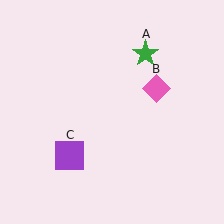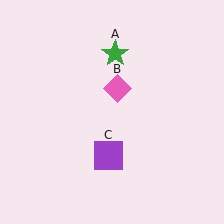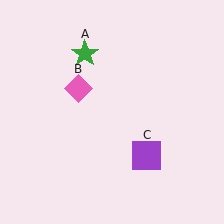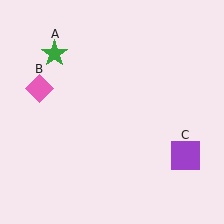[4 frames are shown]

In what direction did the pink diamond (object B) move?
The pink diamond (object B) moved left.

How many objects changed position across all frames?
3 objects changed position: green star (object A), pink diamond (object B), purple square (object C).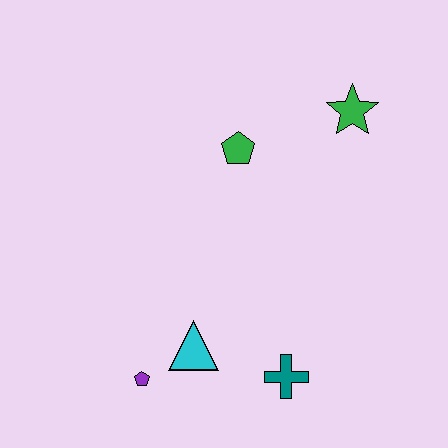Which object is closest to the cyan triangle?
The purple pentagon is closest to the cyan triangle.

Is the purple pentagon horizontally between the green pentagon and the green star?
No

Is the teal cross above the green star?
No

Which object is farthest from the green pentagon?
The purple pentagon is farthest from the green pentagon.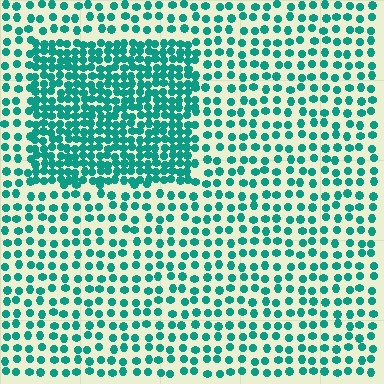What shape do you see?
I see a rectangle.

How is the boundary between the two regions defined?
The boundary is defined by a change in element density (approximately 2.2x ratio). All elements are the same color, size, and shape.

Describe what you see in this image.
The image contains small teal elements arranged at two different densities. A rectangle-shaped region is visible where the elements are more densely packed than the surrounding area.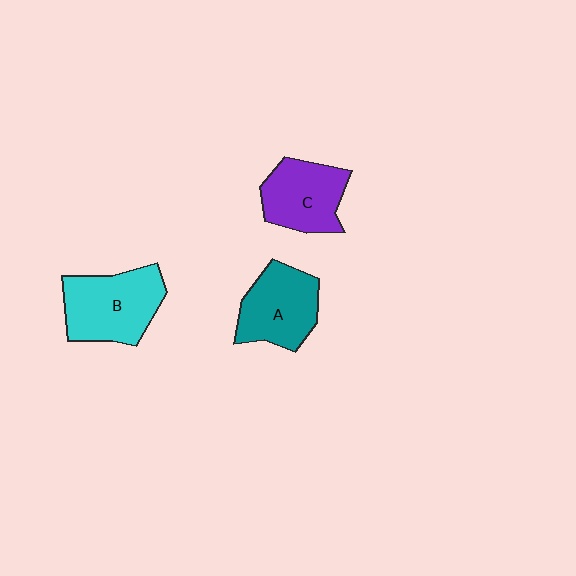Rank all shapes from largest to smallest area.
From largest to smallest: B (cyan), A (teal), C (purple).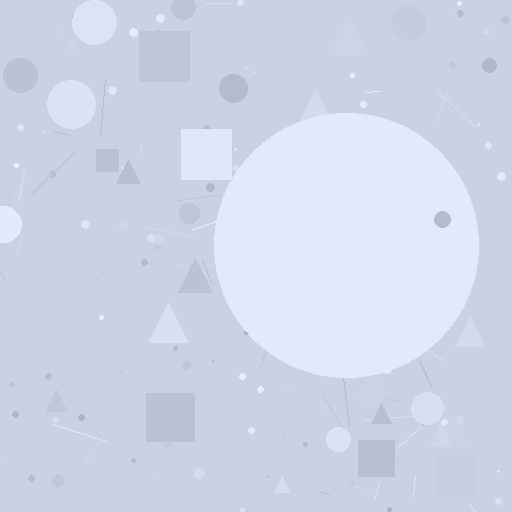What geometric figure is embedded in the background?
A circle is embedded in the background.